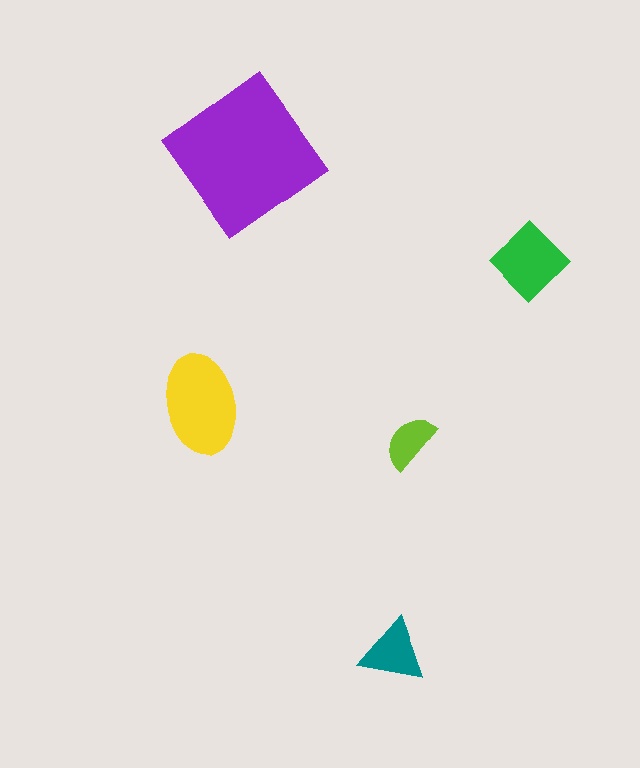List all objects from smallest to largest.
The lime semicircle, the teal triangle, the green diamond, the yellow ellipse, the purple diamond.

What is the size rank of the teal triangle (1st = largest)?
4th.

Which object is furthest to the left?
The yellow ellipse is leftmost.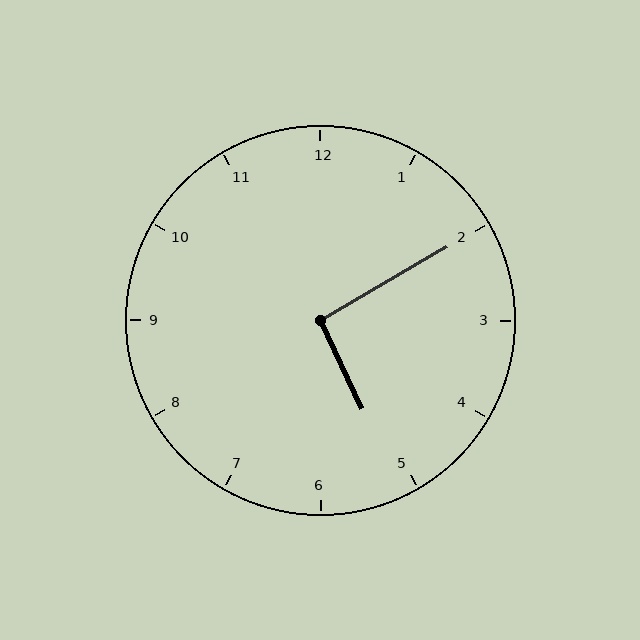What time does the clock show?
5:10.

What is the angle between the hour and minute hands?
Approximately 95 degrees.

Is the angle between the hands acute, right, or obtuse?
It is right.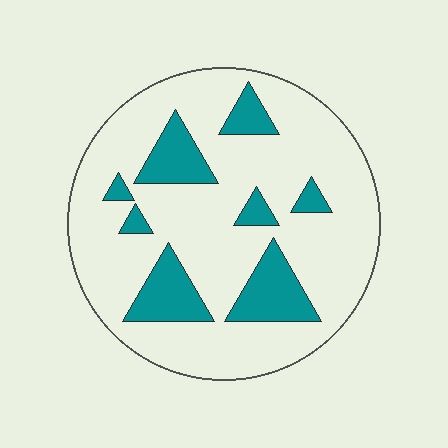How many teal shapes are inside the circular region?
8.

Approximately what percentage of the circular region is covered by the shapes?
Approximately 20%.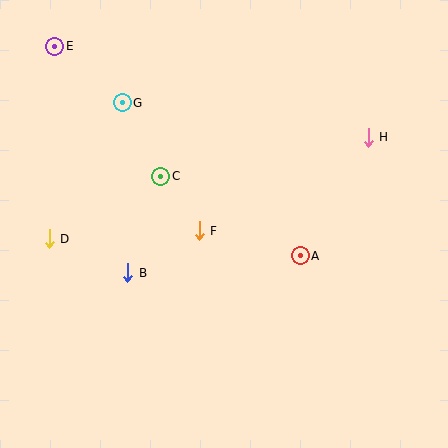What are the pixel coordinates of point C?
Point C is at (161, 176).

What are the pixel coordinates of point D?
Point D is at (49, 239).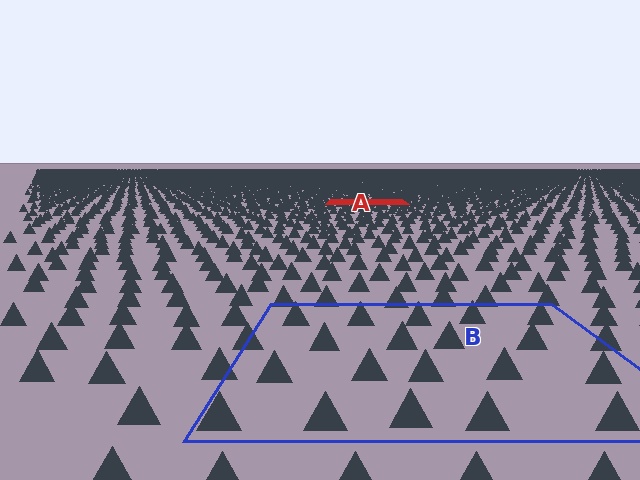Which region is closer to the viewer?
Region B is closer. The texture elements there are larger and more spread out.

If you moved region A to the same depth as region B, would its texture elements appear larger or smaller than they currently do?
They would appear larger. At a closer depth, the same texture elements are projected at a bigger on-screen size.